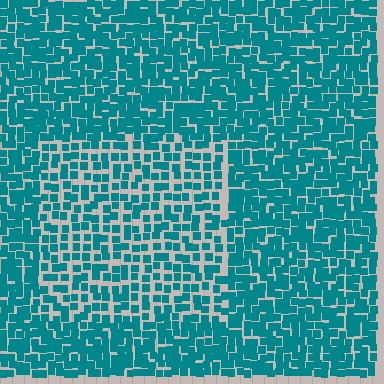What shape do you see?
I see a rectangle.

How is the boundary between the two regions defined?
The boundary is defined by a change in element density (approximately 1.7x ratio). All elements are the same color, size, and shape.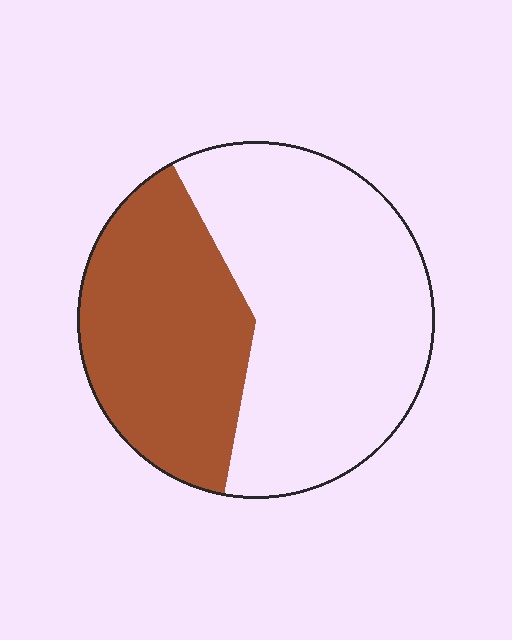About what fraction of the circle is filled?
About two fifths (2/5).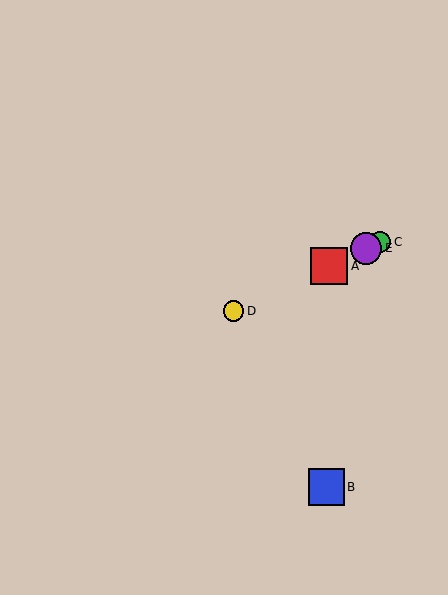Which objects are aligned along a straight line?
Objects A, C, D, E are aligned along a straight line.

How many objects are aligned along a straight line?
4 objects (A, C, D, E) are aligned along a straight line.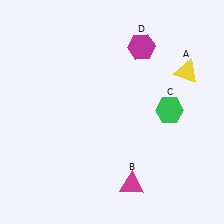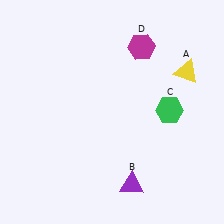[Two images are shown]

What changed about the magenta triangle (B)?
In Image 1, B is magenta. In Image 2, it changed to purple.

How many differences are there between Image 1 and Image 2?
There is 1 difference between the two images.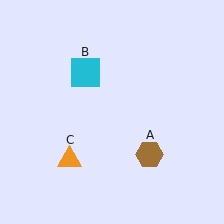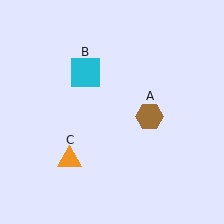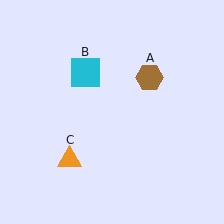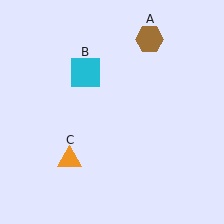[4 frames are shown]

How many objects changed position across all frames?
1 object changed position: brown hexagon (object A).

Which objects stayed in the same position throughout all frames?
Cyan square (object B) and orange triangle (object C) remained stationary.